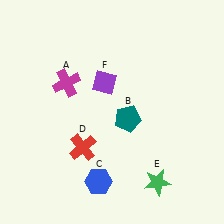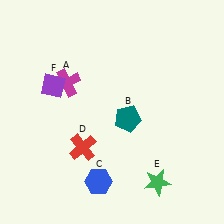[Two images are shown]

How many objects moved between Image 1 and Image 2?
1 object moved between the two images.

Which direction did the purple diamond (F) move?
The purple diamond (F) moved left.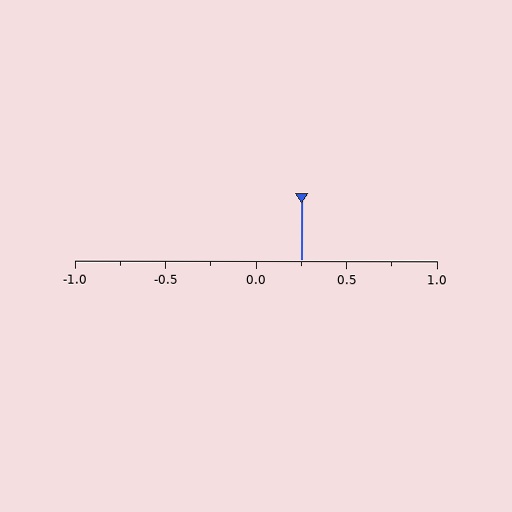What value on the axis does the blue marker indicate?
The marker indicates approximately 0.25.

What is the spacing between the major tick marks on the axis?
The major ticks are spaced 0.5 apart.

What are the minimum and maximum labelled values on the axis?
The axis runs from -1.0 to 1.0.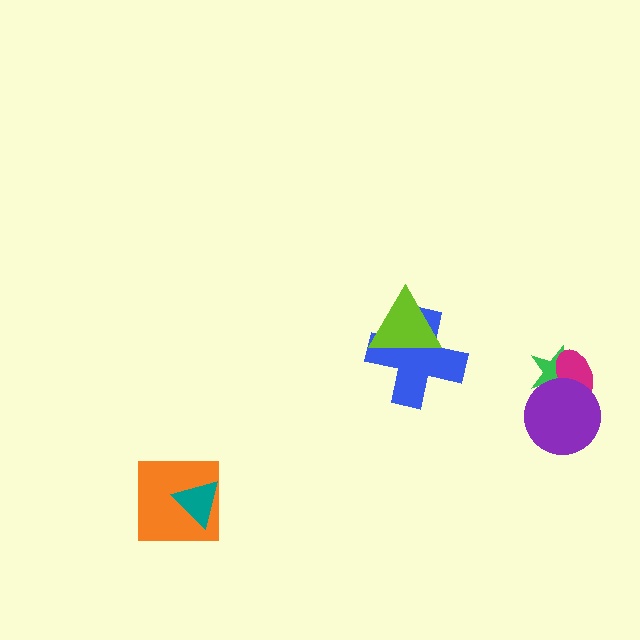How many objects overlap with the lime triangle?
1 object overlaps with the lime triangle.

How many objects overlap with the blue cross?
1 object overlaps with the blue cross.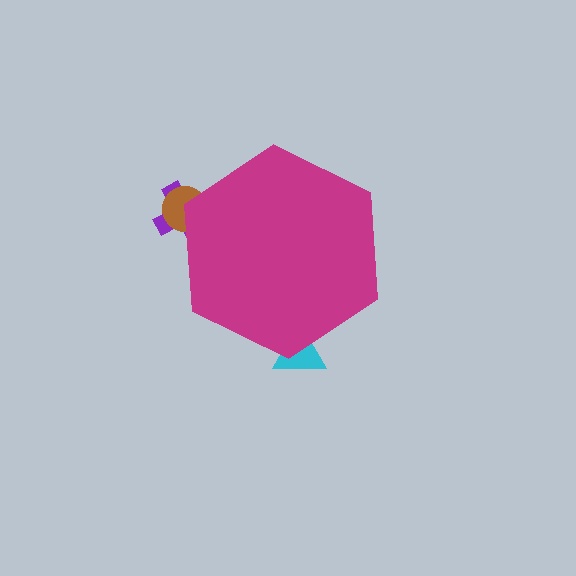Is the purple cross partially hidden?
Yes, the purple cross is partially hidden behind the magenta hexagon.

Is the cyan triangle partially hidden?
Yes, the cyan triangle is partially hidden behind the magenta hexagon.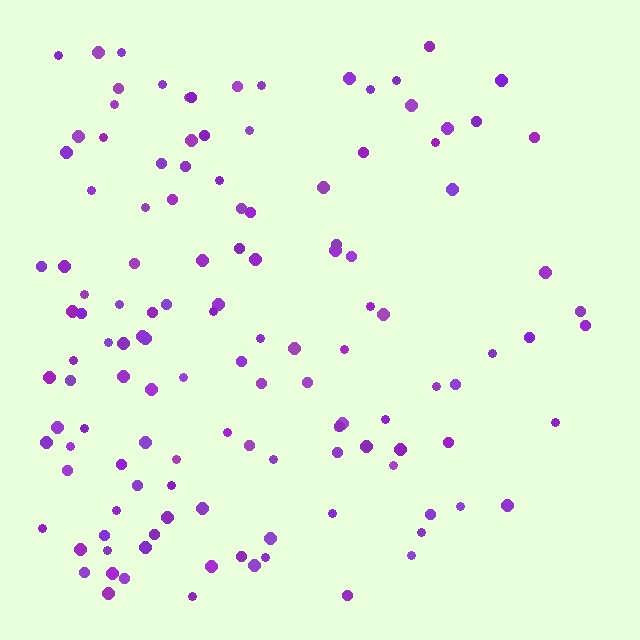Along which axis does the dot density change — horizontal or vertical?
Horizontal.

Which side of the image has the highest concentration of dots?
The left.